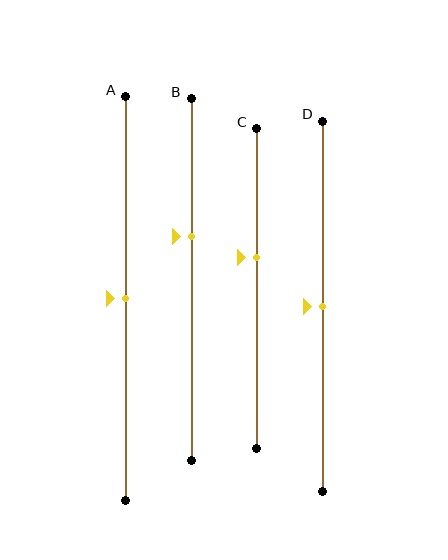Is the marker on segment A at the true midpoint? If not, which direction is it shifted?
Yes, the marker on segment A is at the true midpoint.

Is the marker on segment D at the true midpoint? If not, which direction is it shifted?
Yes, the marker on segment D is at the true midpoint.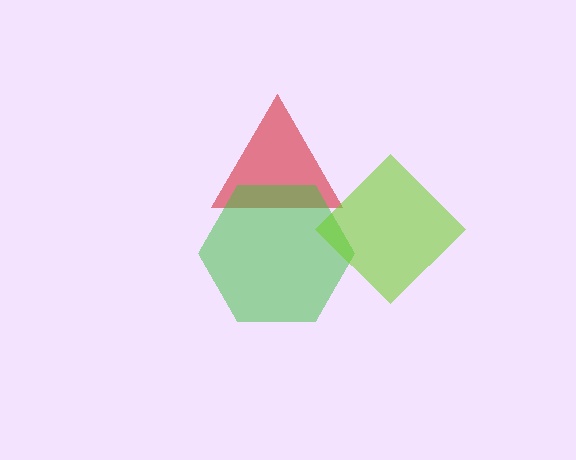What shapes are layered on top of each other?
The layered shapes are: a red triangle, a green hexagon, a lime diamond.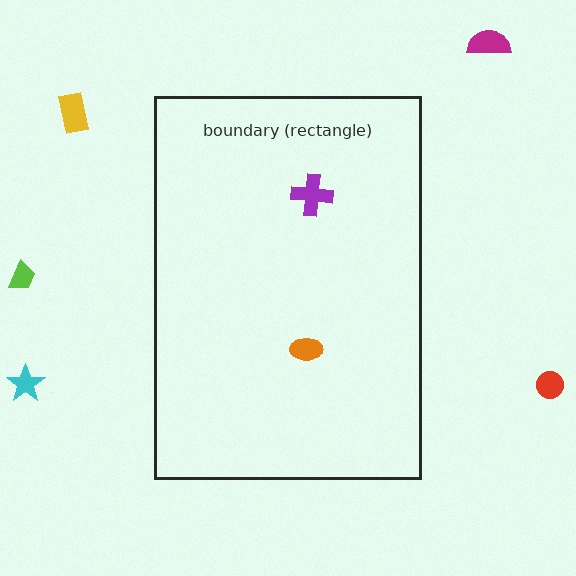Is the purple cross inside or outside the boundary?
Inside.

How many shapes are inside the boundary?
2 inside, 5 outside.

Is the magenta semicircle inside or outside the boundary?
Outside.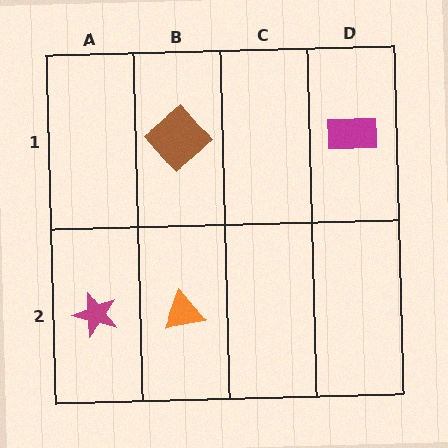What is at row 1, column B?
A brown diamond.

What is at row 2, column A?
A magenta star.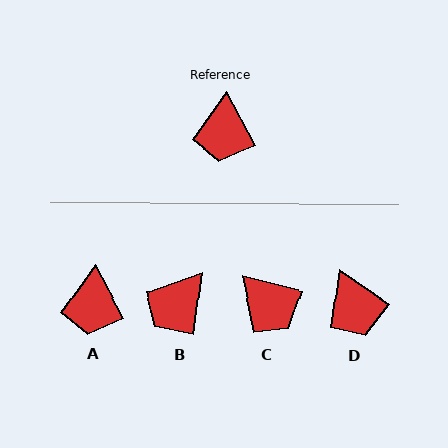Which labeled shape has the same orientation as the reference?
A.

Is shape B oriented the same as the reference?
No, it is off by about 36 degrees.